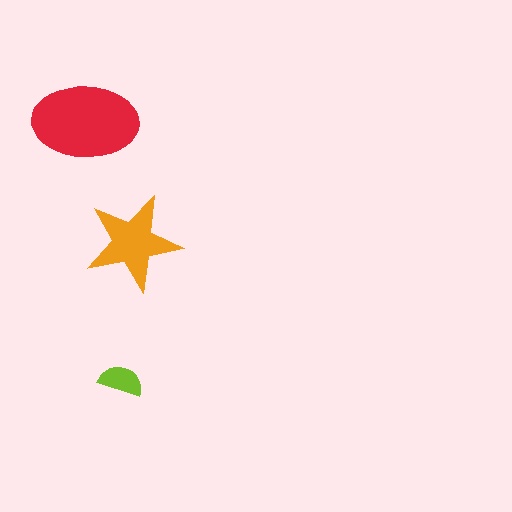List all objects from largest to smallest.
The red ellipse, the orange star, the lime semicircle.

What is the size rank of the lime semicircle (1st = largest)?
3rd.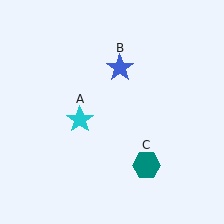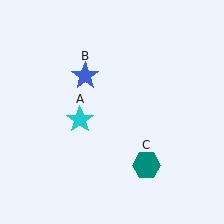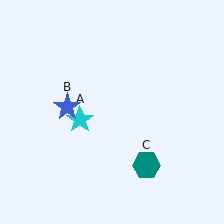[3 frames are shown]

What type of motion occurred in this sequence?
The blue star (object B) rotated counterclockwise around the center of the scene.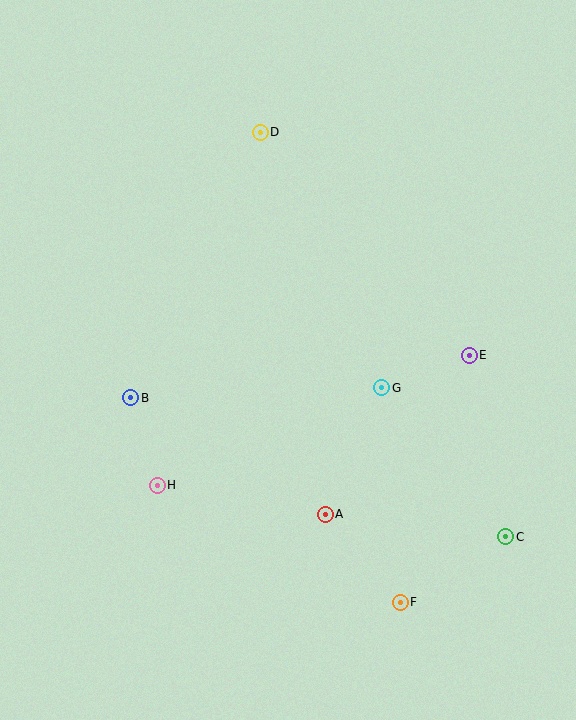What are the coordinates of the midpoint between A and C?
The midpoint between A and C is at (415, 525).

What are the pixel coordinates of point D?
Point D is at (260, 132).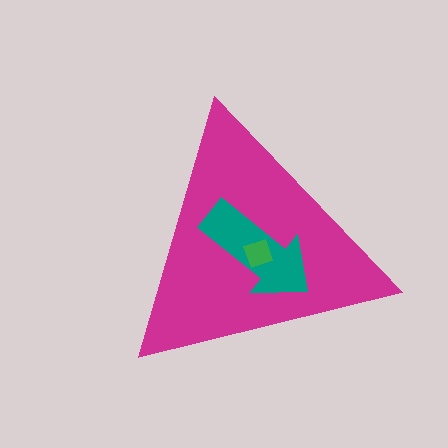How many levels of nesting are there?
3.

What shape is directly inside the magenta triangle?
The teal arrow.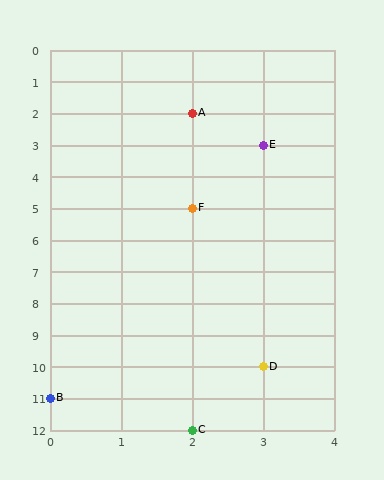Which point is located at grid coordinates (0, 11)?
Point B is at (0, 11).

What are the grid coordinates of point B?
Point B is at grid coordinates (0, 11).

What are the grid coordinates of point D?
Point D is at grid coordinates (3, 10).